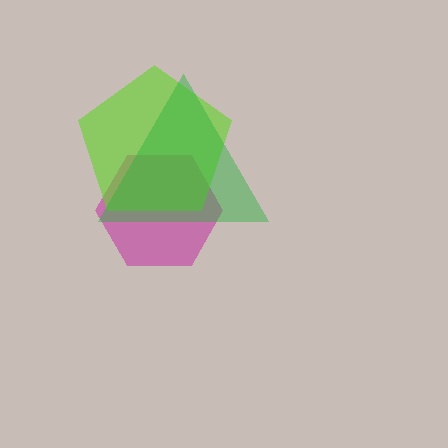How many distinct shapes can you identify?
There are 3 distinct shapes: a magenta hexagon, a lime pentagon, a green triangle.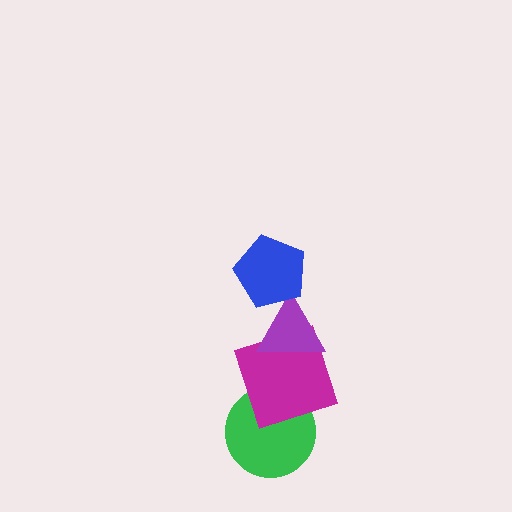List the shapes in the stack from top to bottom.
From top to bottom: the blue pentagon, the purple triangle, the magenta square, the green circle.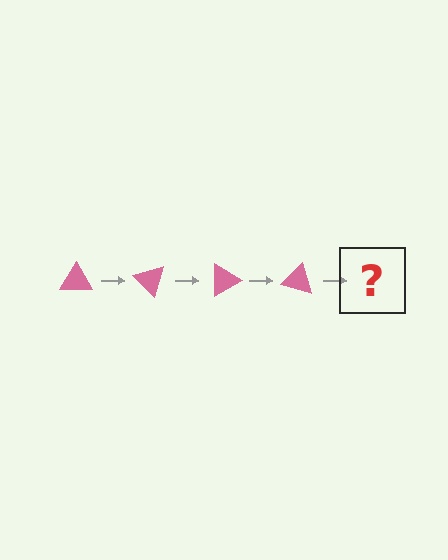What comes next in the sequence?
The next element should be a pink triangle rotated 180 degrees.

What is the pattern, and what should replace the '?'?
The pattern is that the triangle rotates 45 degrees each step. The '?' should be a pink triangle rotated 180 degrees.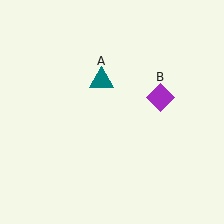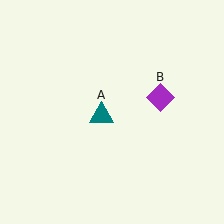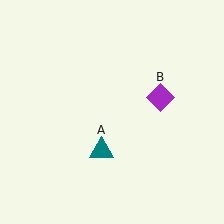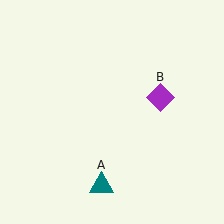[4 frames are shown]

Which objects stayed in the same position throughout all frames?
Purple diamond (object B) remained stationary.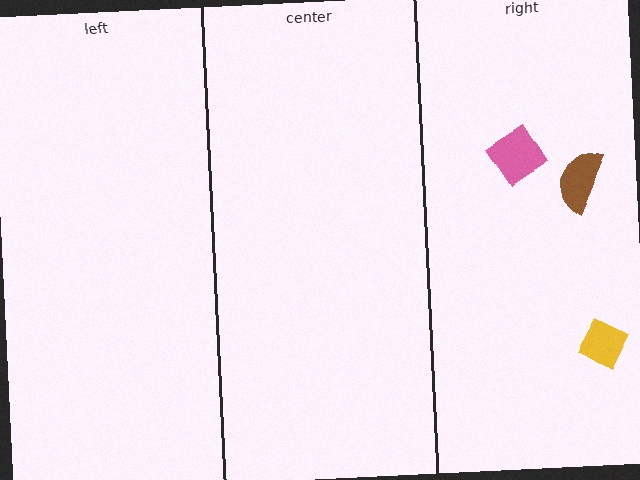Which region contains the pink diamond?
The right region.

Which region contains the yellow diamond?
The right region.